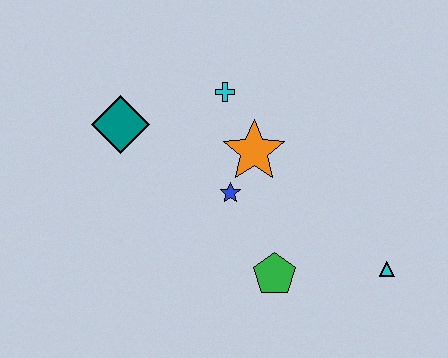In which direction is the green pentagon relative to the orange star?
The green pentagon is below the orange star.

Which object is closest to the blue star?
The orange star is closest to the blue star.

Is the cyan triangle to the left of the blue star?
No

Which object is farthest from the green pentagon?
The teal diamond is farthest from the green pentagon.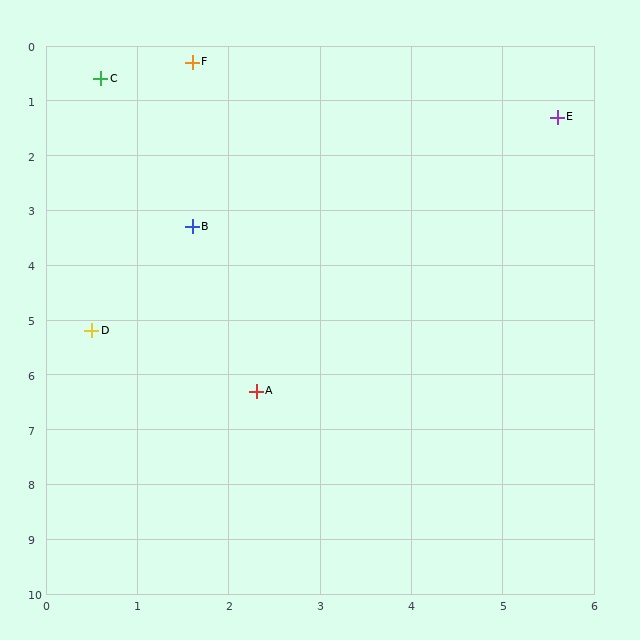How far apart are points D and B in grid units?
Points D and B are about 2.2 grid units apart.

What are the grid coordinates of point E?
Point E is at approximately (5.6, 1.3).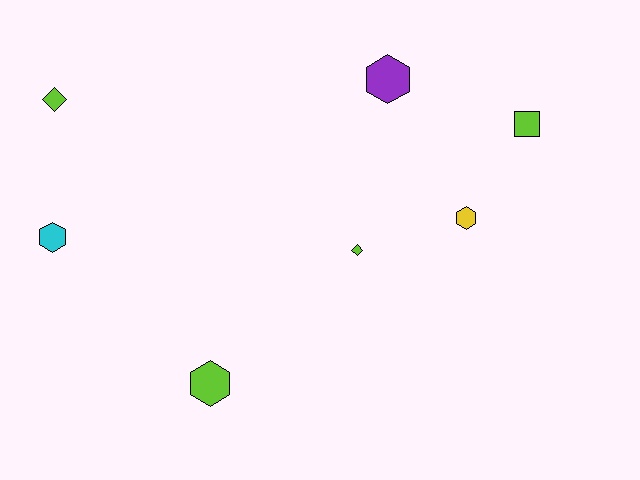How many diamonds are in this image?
There are 2 diamonds.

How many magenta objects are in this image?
There are no magenta objects.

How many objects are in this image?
There are 7 objects.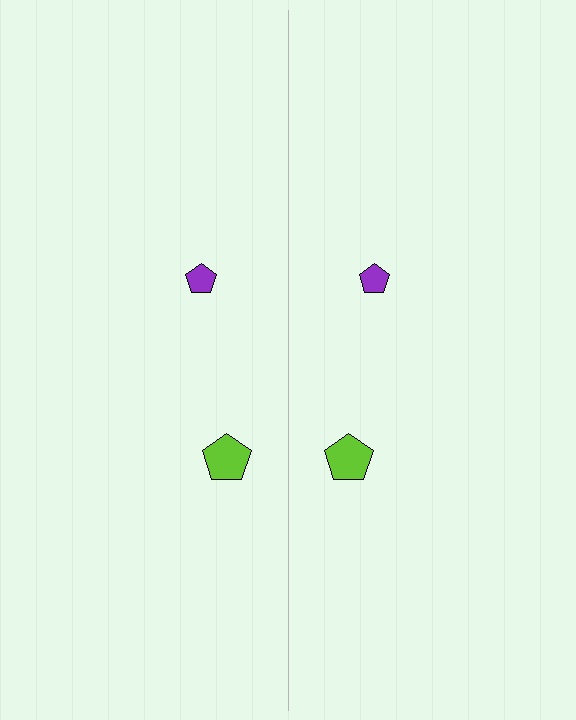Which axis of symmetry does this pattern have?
The pattern has a vertical axis of symmetry running through the center of the image.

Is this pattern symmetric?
Yes, this pattern has bilateral (reflection) symmetry.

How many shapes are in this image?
There are 4 shapes in this image.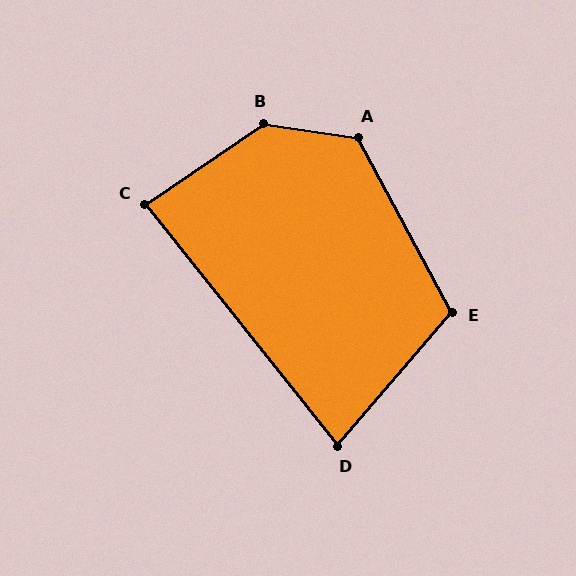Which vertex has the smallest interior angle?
D, at approximately 79 degrees.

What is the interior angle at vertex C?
Approximately 85 degrees (approximately right).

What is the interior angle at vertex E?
Approximately 111 degrees (obtuse).